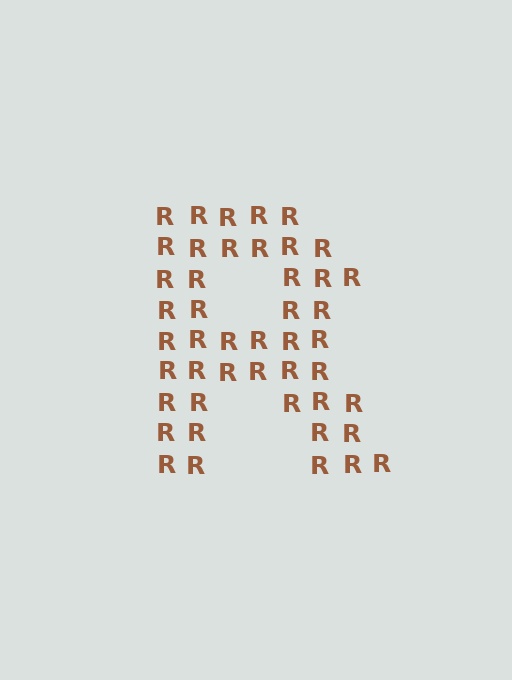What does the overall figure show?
The overall figure shows the letter R.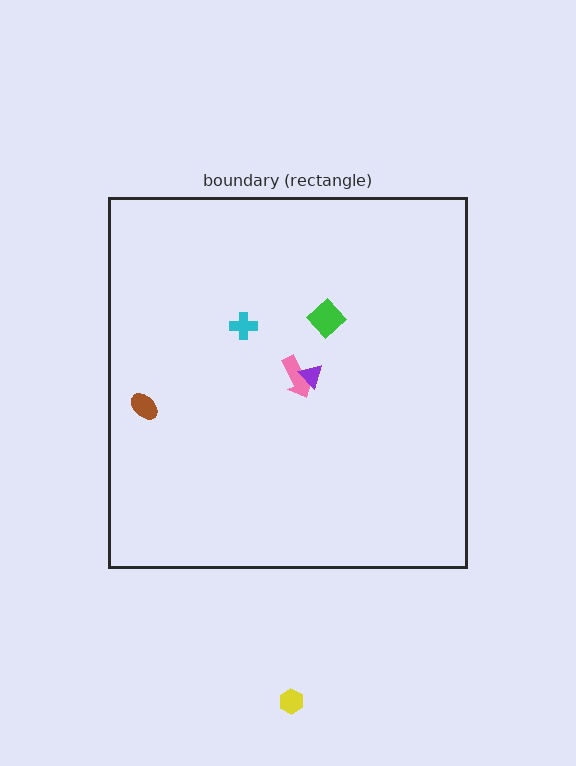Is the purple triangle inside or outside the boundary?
Inside.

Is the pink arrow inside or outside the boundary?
Inside.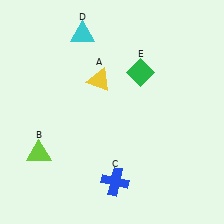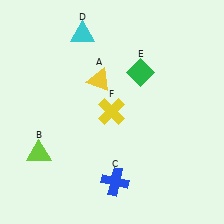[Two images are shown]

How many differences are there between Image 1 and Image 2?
There is 1 difference between the two images.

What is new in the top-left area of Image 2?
A yellow cross (F) was added in the top-left area of Image 2.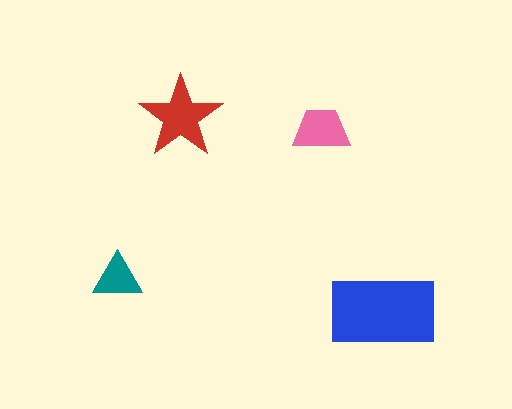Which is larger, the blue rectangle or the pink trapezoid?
The blue rectangle.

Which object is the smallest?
The teal triangle.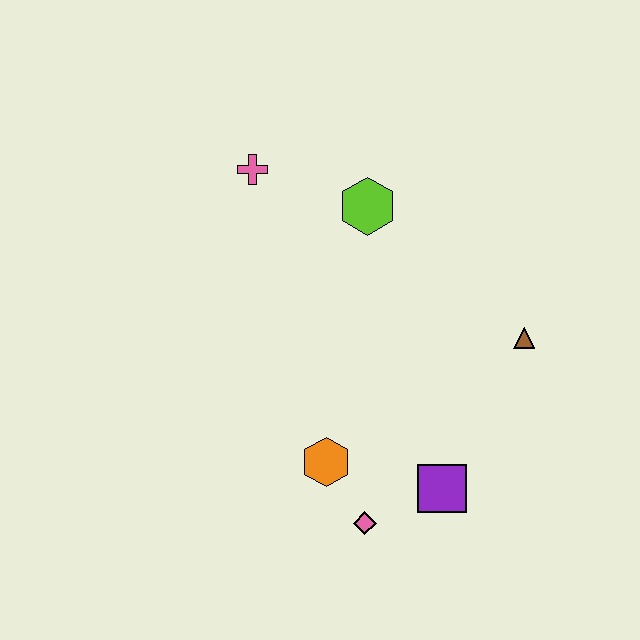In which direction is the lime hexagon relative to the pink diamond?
The lime hexagon is above the pink diamond.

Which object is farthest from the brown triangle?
The pink cross is farthest from the brown triangle.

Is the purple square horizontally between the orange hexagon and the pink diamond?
No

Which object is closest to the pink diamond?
The orange hexagon is closest to the pink diamond.